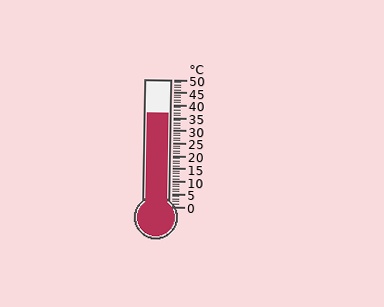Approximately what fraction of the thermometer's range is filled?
The thermometer is filled to approximately 75% of its range.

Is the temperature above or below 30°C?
The temperature is above 30°C.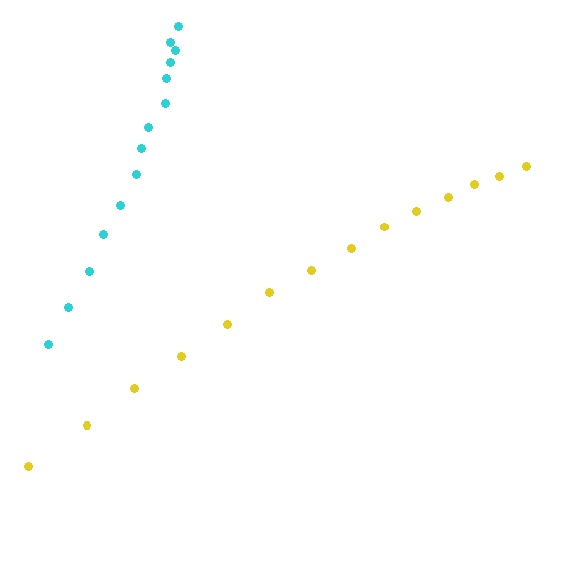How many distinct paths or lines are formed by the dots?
There are 2 distinct paths.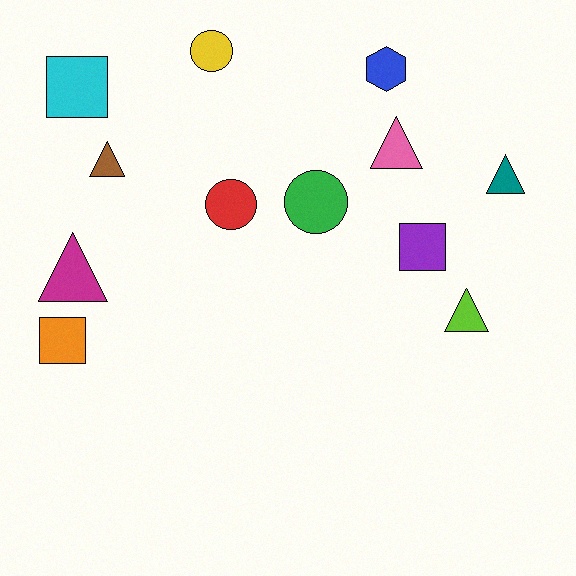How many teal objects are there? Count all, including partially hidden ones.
There is 1 teal object.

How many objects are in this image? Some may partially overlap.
There are 12 objects.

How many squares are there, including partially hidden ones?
There are 3 squares.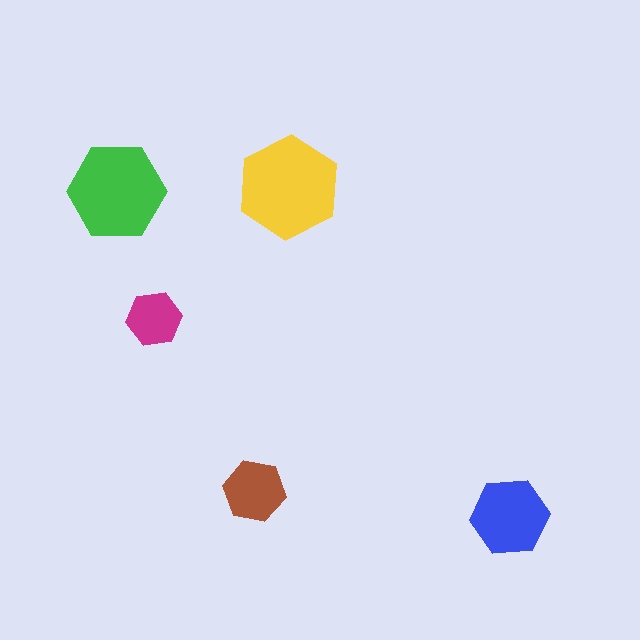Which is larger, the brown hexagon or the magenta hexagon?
The brown one.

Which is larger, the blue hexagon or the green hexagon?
The green one.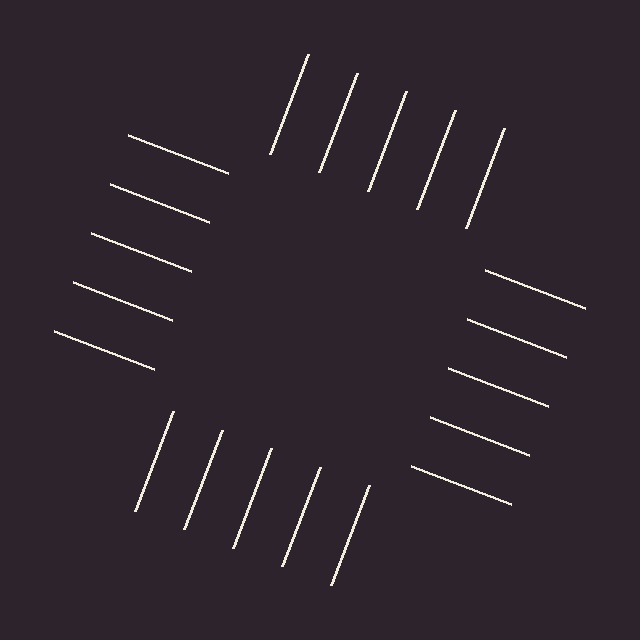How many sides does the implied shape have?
4 sides — the line-ends trace a square.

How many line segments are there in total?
20 — 5 along each of the 4 edges.